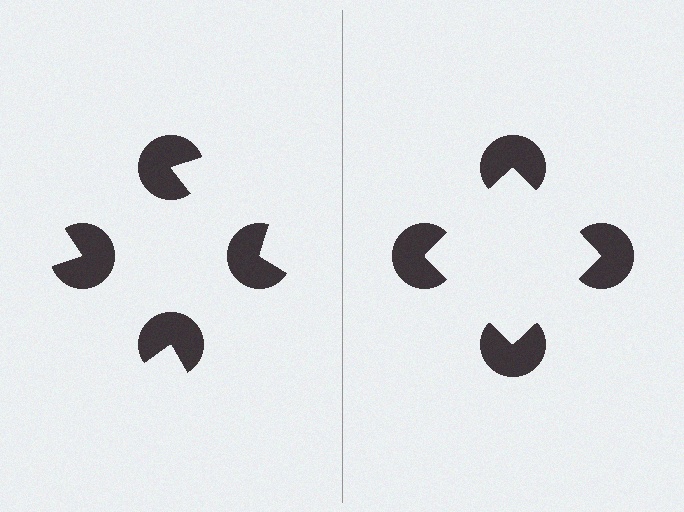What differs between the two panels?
The pac-man discs are positioned identically on both sides; only the wedge orientations differ. On the right they align to a square; on the left they are misaligned.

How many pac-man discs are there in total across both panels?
8 — 4 on each side.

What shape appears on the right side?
An illusory square.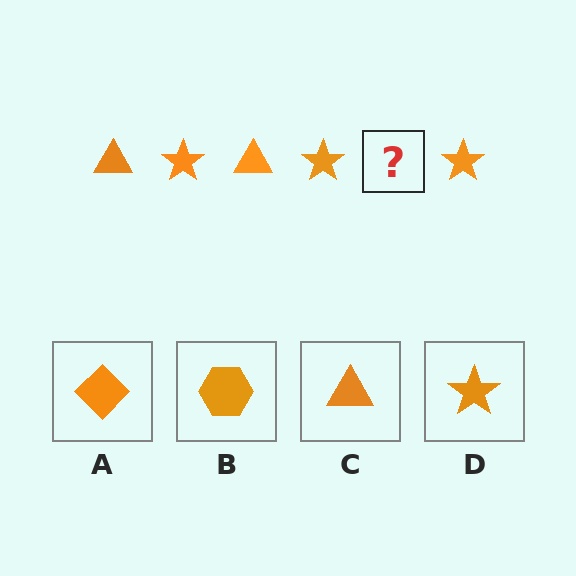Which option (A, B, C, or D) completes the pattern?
C.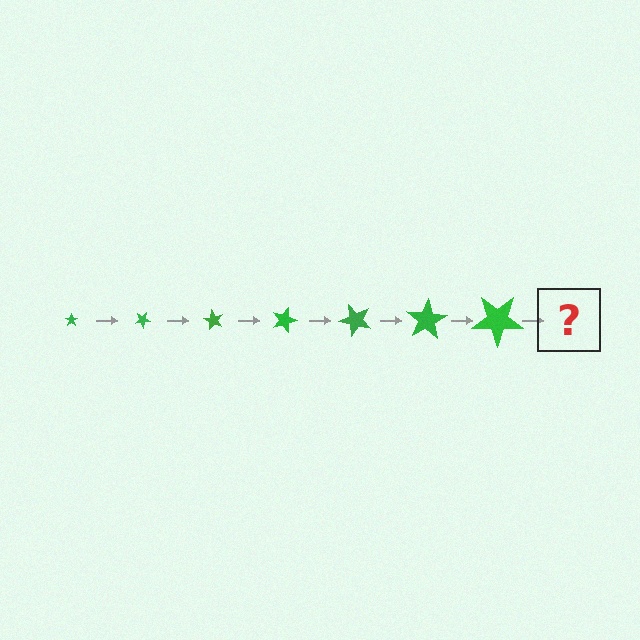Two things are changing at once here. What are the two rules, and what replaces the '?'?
The two rules are that the star grows larger each step and it rotates 30 degrees each step. The '?' should be a star, larger than the previous one and rotated 210 degrees from the start.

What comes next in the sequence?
The next element should be a star, larger than the previous one and rotated 210 degrees from the start.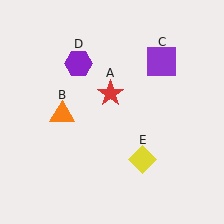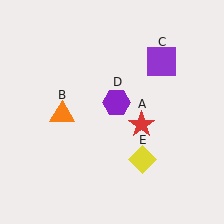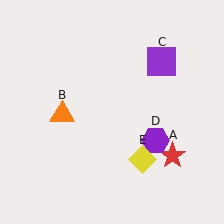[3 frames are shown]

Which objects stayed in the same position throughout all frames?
Orange triangle (object B) and purple square (object C) and yellow diamond (object E) remained stationary.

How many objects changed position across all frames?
2 objects changed position: red star (object A), purple hexagon (object D).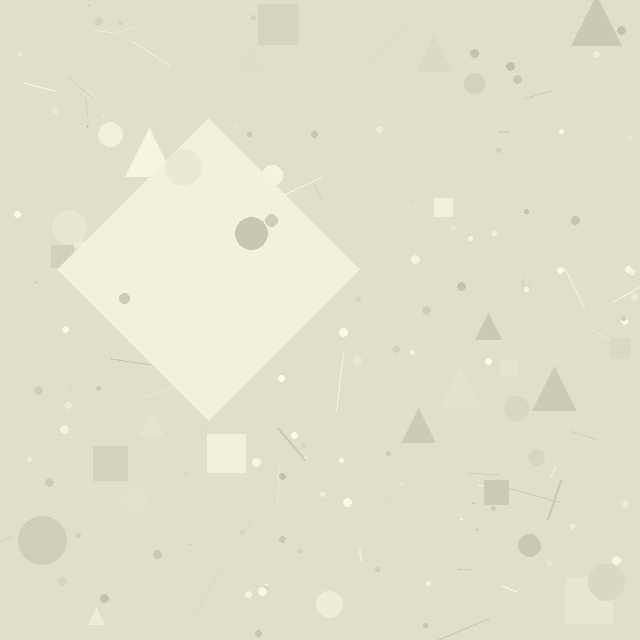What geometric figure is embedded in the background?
A diamond is embedded in the background.